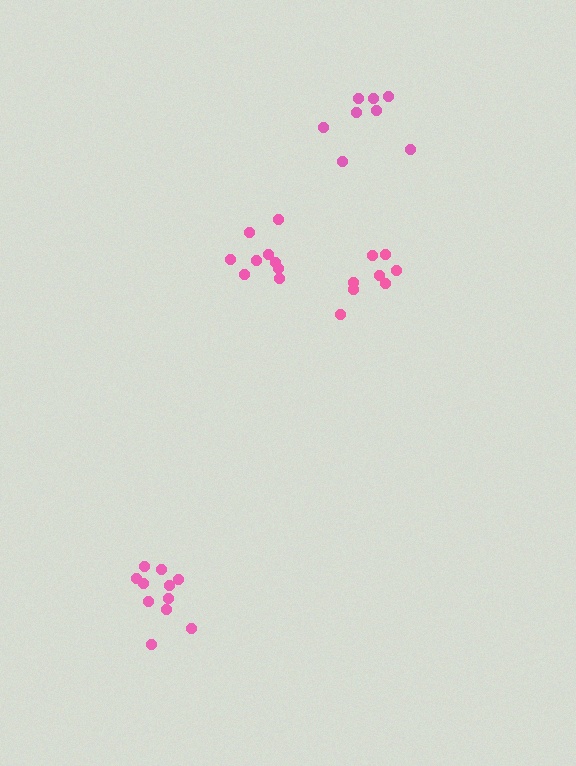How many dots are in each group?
Group 1: 9 dots, Group 2: 8 dots, Group 3: 8 dots, Group 4: 11 dots (36 total).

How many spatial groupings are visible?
There are 4 spatial groupings.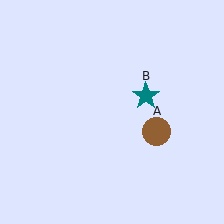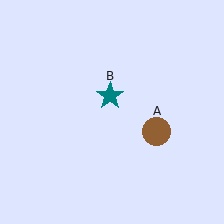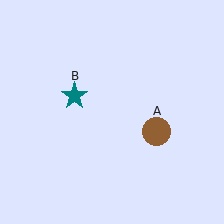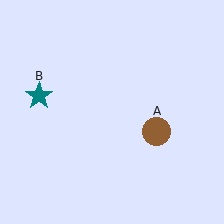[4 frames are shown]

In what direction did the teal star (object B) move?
The teal star (object B) moved left.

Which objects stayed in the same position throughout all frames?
Brown circle (object A) remained stationary.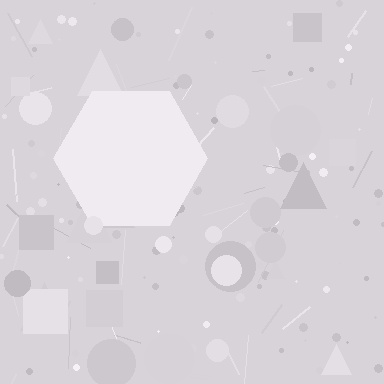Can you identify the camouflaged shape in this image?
The camouflaged shape is a hexagon.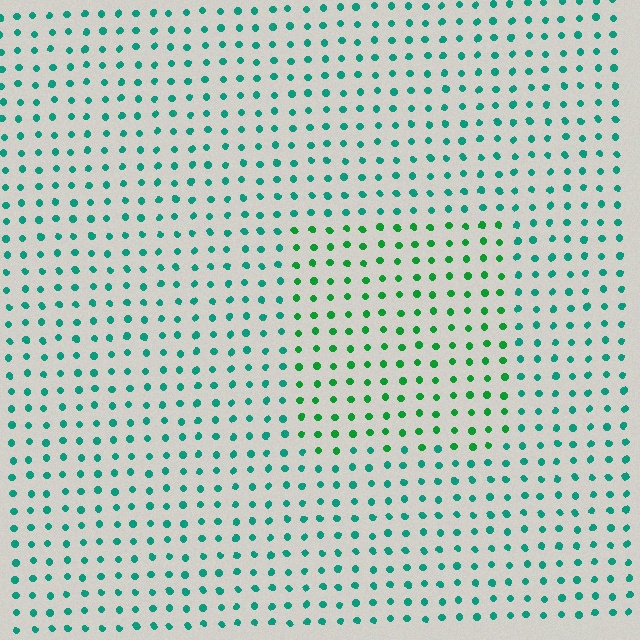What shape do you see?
I see a rectangle.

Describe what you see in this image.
The image is filled with small teal elements in a uniform arrangement. A rectangle-shaped region is visible where the elements are tinted to a slightly different hue, forming a subtle color boundary.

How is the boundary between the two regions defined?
The boundary is defined purely by a slight shift in hue (about 33 degrees). Spacing, size, and orientation are identical on both sides.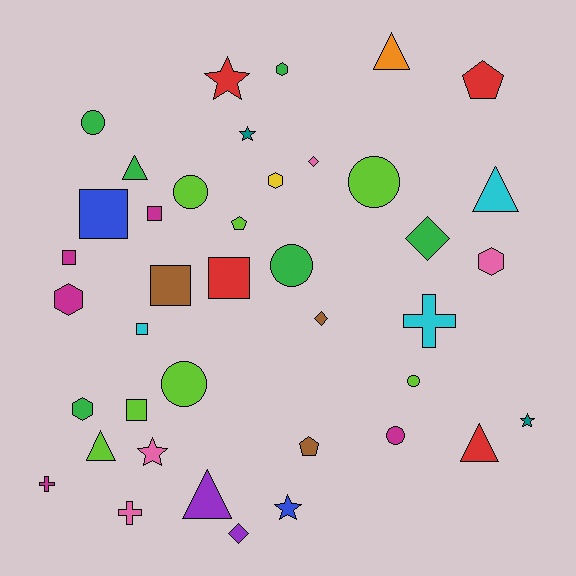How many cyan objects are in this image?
There are 3 cyan objects.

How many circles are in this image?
There are 7 circles.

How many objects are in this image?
There are 40 objects.